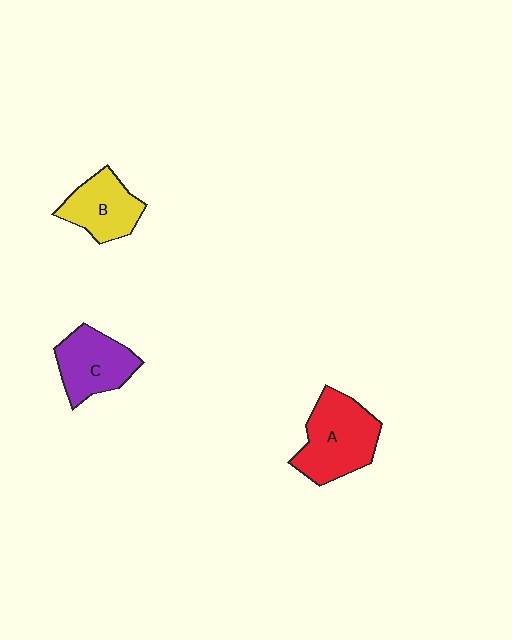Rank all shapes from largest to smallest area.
From largest to smallest: A (red), C (purple), B (yellow).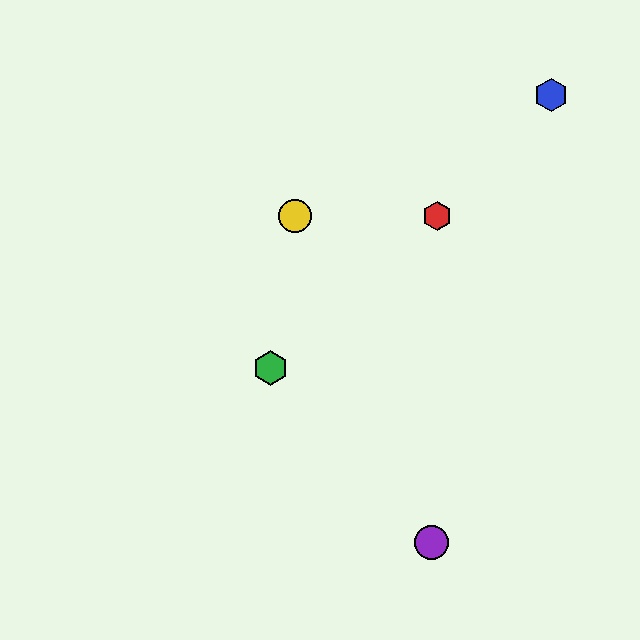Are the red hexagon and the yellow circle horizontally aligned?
Yes, both are at y≈216.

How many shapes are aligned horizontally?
2 shapes (the red hexagon, the yellow circle) are aligned horizontally.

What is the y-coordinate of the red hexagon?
The red hexagon is at y≈216.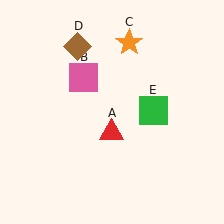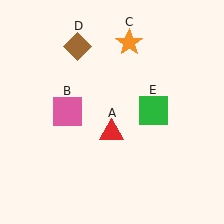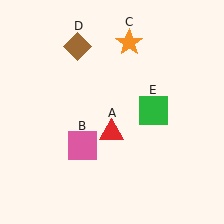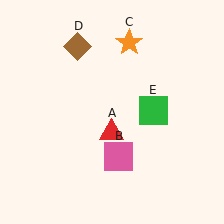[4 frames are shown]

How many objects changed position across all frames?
1 object changed position: pink square (object B).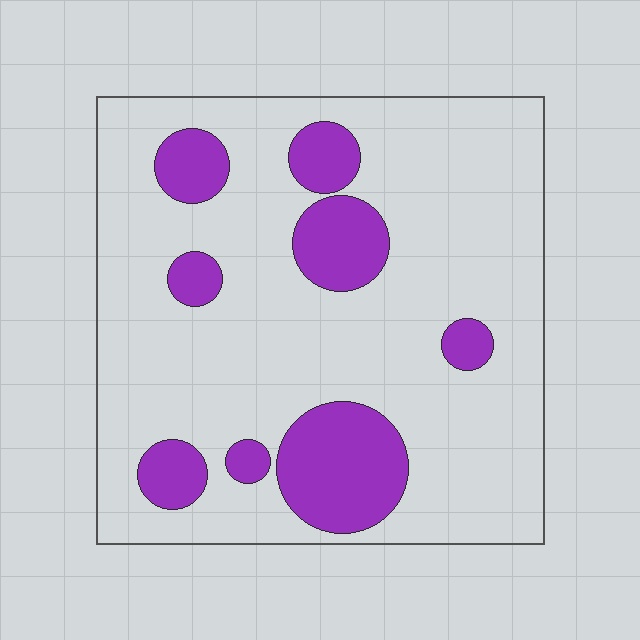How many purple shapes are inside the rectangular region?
8.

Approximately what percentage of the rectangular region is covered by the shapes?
Approximately 20%.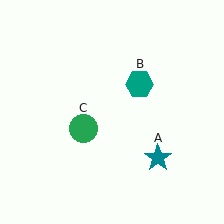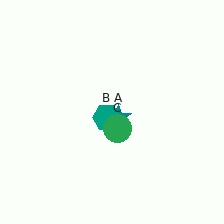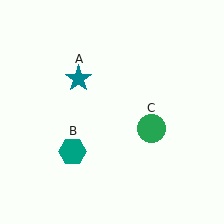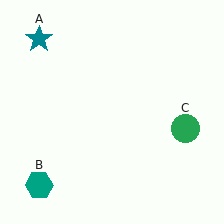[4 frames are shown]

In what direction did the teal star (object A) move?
The teal star (object A) moved up and to the left.